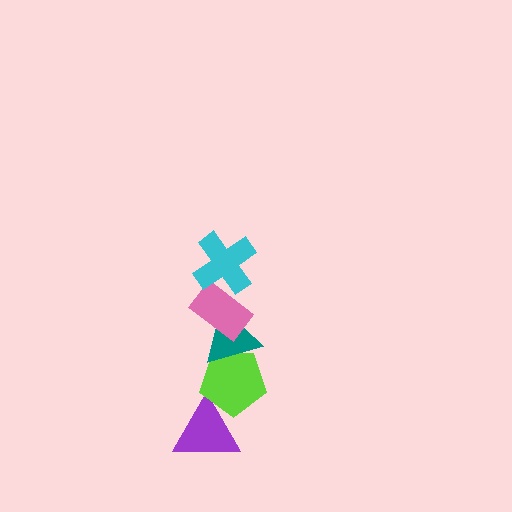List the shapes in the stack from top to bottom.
From top to bottom: the cyan cross, the pink rectangle, the teal triangle, the lime pentagon, the purple triangle.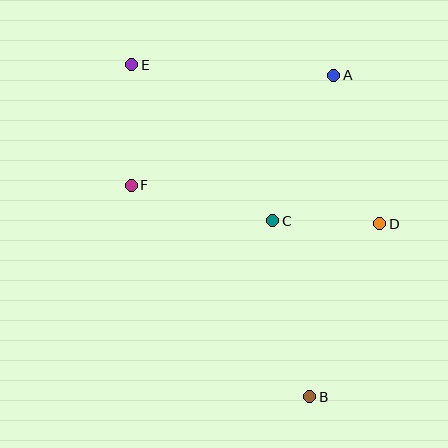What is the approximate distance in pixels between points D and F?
The distance between D and F is approximately 251 pixels.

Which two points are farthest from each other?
Points B and E are farthest from each other.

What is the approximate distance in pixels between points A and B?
The distance between A and B is approximately 322 pixels.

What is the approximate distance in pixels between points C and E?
The distance between C and E is approximately 210 pixels.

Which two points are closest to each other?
Points C and D are closest to each other.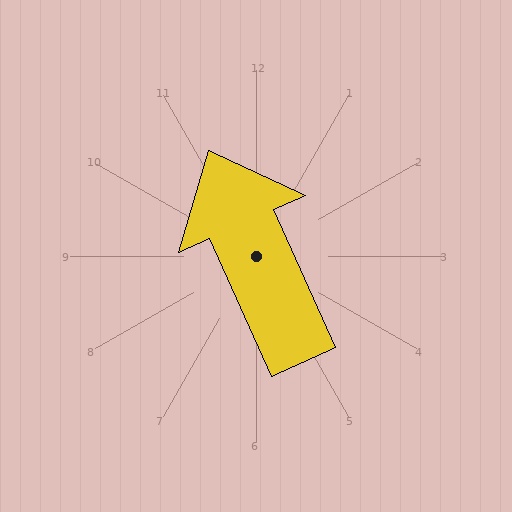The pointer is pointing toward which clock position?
Roughly 11 o'clock.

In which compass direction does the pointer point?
Northwest.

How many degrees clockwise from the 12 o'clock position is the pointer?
Approximately 336 degrees.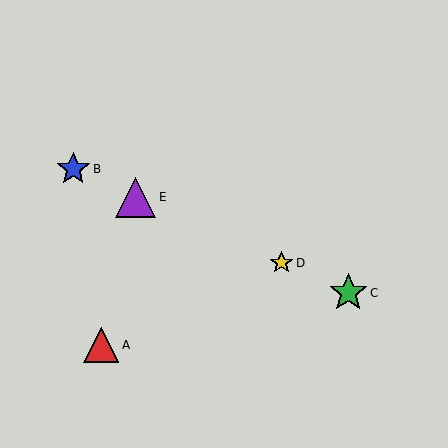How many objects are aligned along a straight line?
4 objects (B, C, D, E) are aligned along a straight line.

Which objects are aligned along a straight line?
Objects B, C, D, E are aligned along a straight line.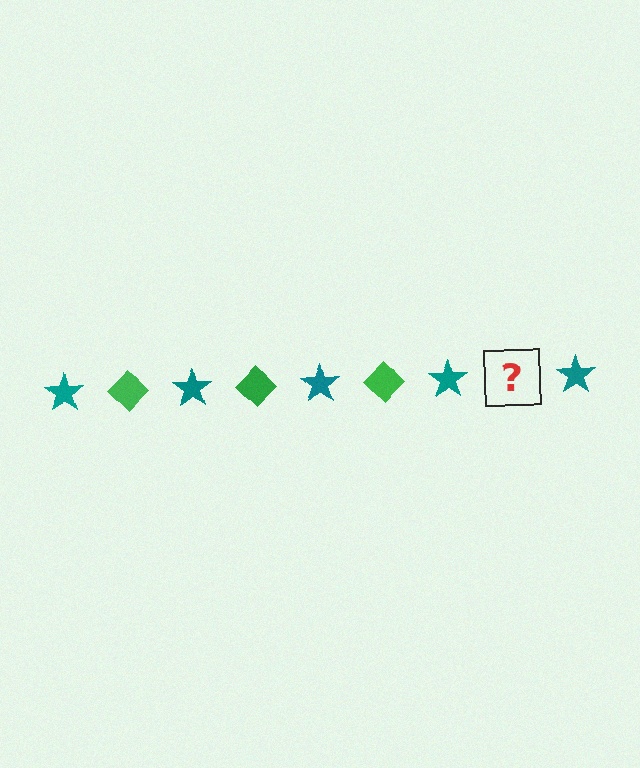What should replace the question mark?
The question mark should be replaced with a green diamond.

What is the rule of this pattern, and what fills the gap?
The rule is that the pattern alternates between teal star and green diamond. The gap should be filled with a green diamond.